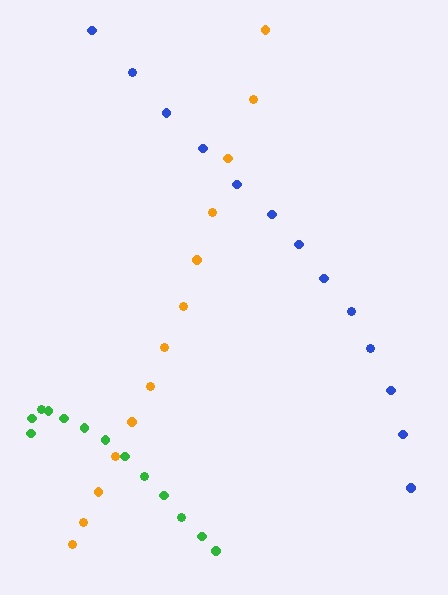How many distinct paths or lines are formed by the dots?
There are 3 distinct paths.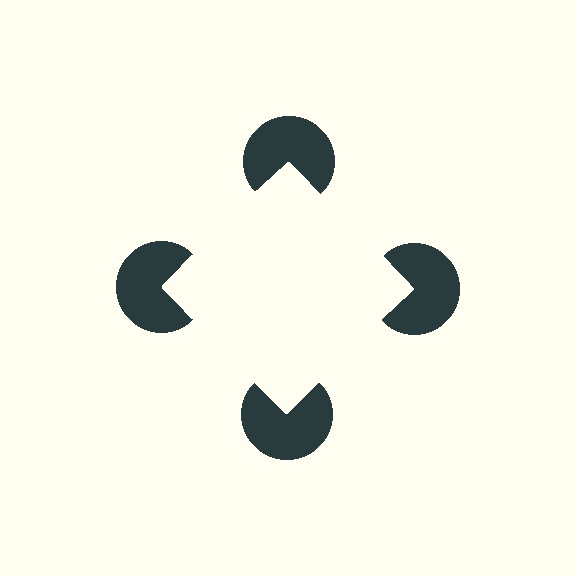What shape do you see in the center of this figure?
An illusory square — its edges are inferred from the aligned wedge cuts in the pac-man discs, not physically drawn.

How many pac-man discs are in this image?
There are 4 — one at each vertex of the illusory square.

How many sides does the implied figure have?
4 sides.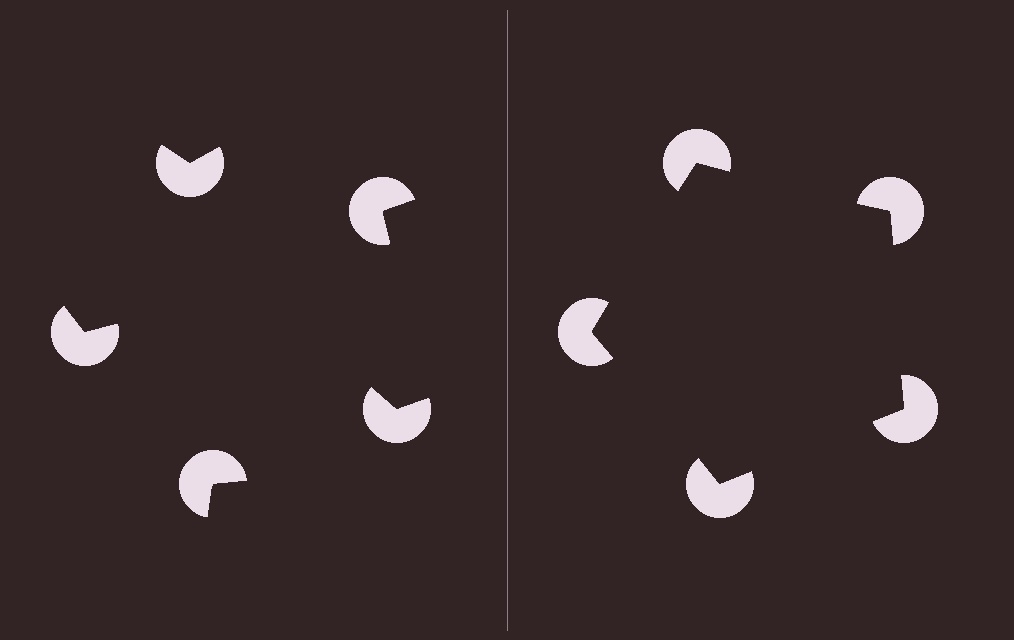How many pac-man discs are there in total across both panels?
10 — 5 on each side.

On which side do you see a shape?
An illusory pentagon appears on the right side. On the left side the wedge cuts are rotated, so no coherent shape forms.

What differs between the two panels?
The pac-man discs are positioned identically on both sides; only the wedge orientations differ. On the right they align to a pentagon; on the left they are misaligned.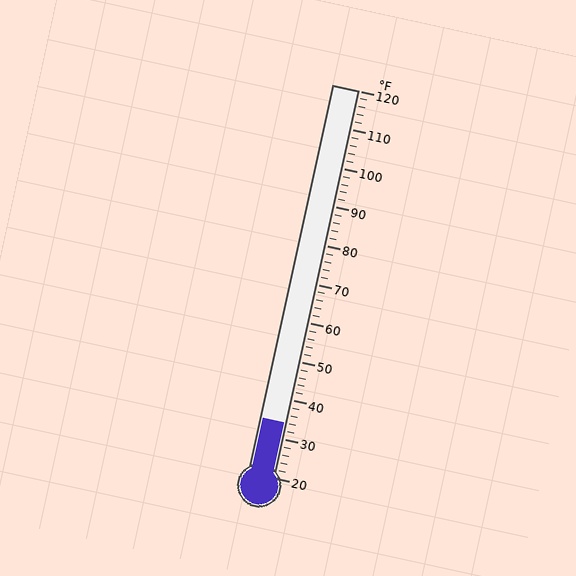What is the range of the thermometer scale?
The thermometer scale ranges from 20°F to 120°F.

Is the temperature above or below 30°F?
The temperature is above 30°F.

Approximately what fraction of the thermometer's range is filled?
The thermometer is filled to approximately 15% of its range.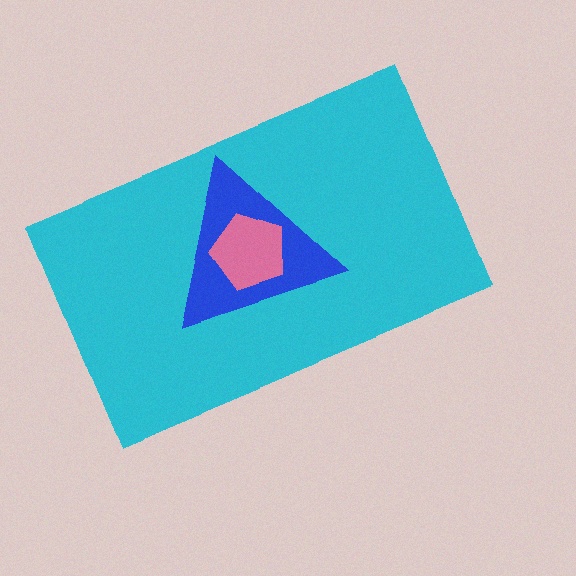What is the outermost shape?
The cyan rectangle.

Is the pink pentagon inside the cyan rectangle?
Yes.